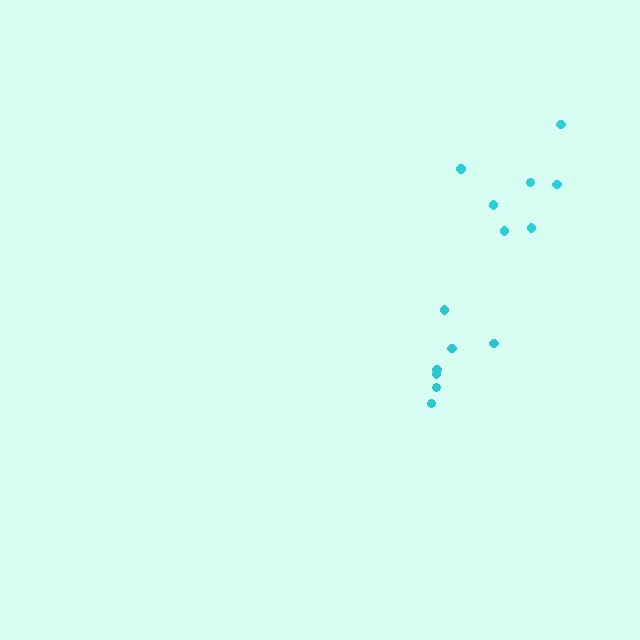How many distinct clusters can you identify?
There are 2 distinct clusters.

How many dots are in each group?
Group 1: 7 dots, Group 2: 7 dots (14 total).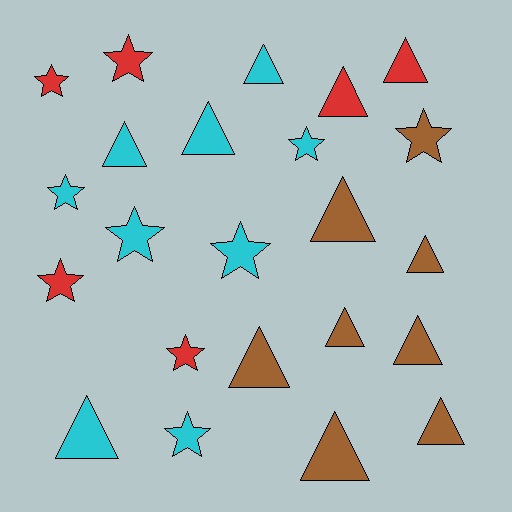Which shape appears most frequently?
Triangle, with 13 objects.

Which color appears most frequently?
Cyan, with 9 objects.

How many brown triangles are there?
There are 7 brown triangles.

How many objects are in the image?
There are 23 objects.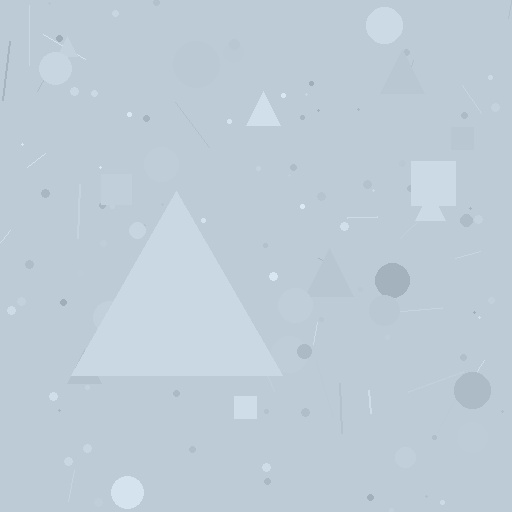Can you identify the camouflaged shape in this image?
The camouflaged shape is a triangle.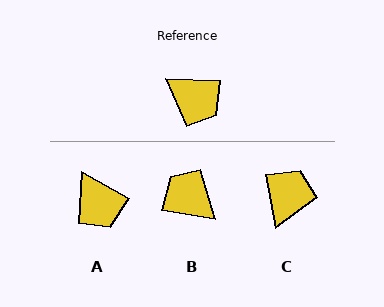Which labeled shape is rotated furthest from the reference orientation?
B, about 172 degrees away.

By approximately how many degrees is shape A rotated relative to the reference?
Approximately 27 degrees clockwise.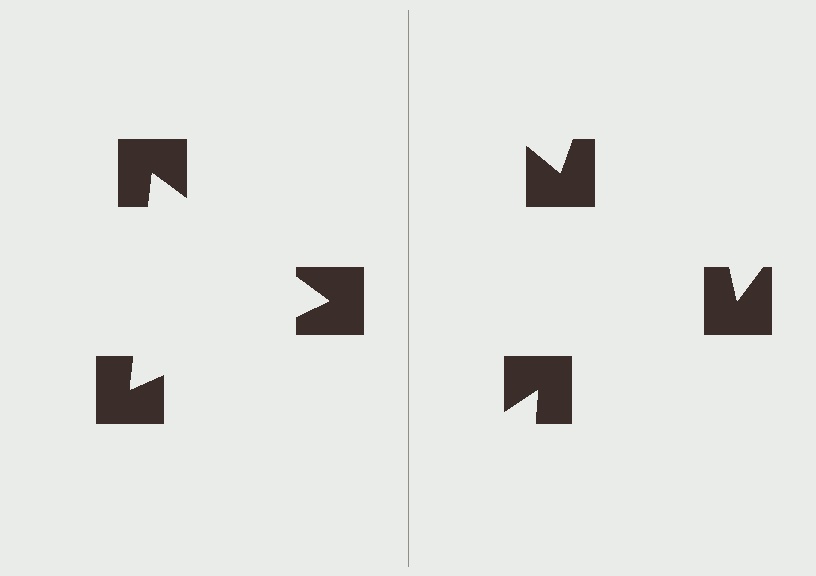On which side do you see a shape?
An illusory triangle appears on the left side. On the right side the wedge cuts are rotated, so no coherent shape forms.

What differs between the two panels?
The notched squares are positioned identically on both sides; only the wedge orientations differ. On the left they align to a triangle; on the right they are misaligned.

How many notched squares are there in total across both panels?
6 — 3 on each side.